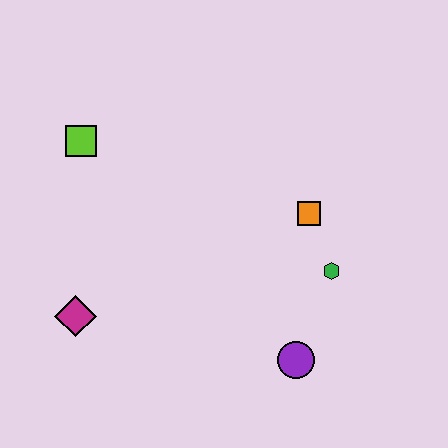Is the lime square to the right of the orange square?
No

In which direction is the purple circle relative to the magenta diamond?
The purple circle is to the right of the magenta diamond.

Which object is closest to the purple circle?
The green hexagon is closest to the purple circle.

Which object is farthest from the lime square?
The purple circle is farthest from the lime square.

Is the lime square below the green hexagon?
No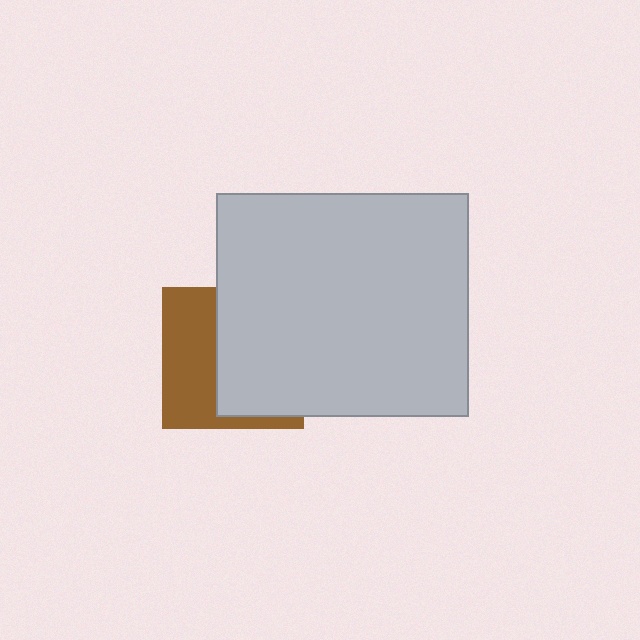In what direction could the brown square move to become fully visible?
The brown square could move left. That would shift it out from behind the light gray rectangle entirely.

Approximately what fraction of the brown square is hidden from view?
Roughly 57% of the brown square is hidden behind the light gray rectangle.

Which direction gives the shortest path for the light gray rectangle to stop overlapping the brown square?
Moving right gives the shortest separation.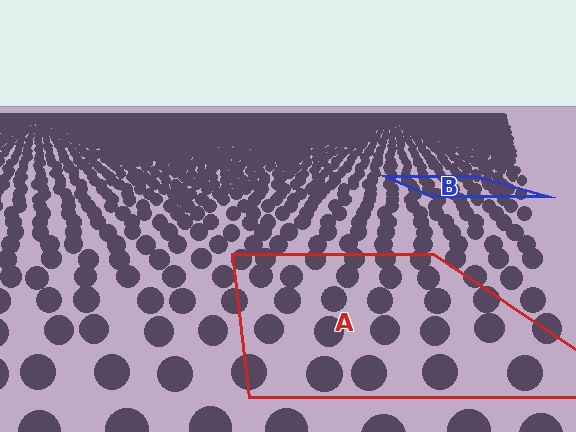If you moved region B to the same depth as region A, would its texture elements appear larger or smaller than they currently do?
They would appear larger. At a closer depth, the same texture elements are projected at a bigger on-screen size.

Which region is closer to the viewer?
Region A is closer. The texture elements there are larger and more spread out.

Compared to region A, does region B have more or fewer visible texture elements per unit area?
Region B has more texture elements per unit area — they are packed more densely because it is farther away.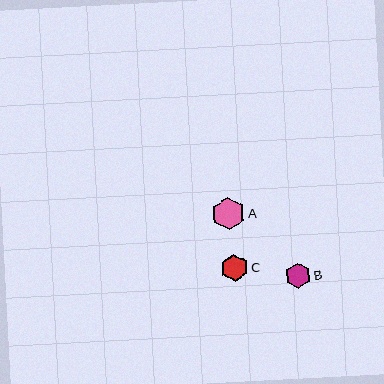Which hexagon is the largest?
Hexagon A is the largest with a size of approximately 33 pixels.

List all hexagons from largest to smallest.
From largest to smallest: A, C, B.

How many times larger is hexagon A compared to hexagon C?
Hexagon A is approximately 1.2 times the size of hexagon C.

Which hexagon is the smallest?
Hexagon B is the smallest with a size of approximately 26 pixels.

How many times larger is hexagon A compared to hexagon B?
Hexagon A is approximately 1.3 times the size of hexagon B.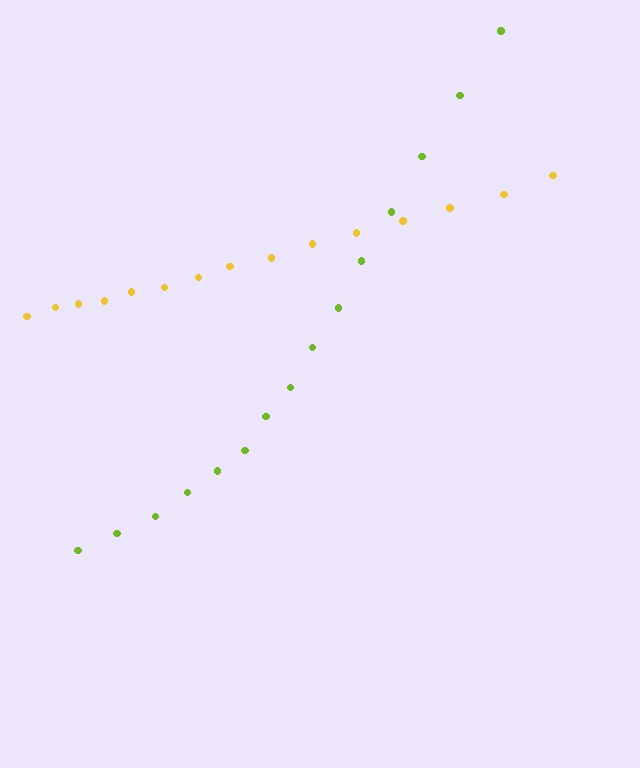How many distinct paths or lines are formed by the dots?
There are 2 distinct paths.